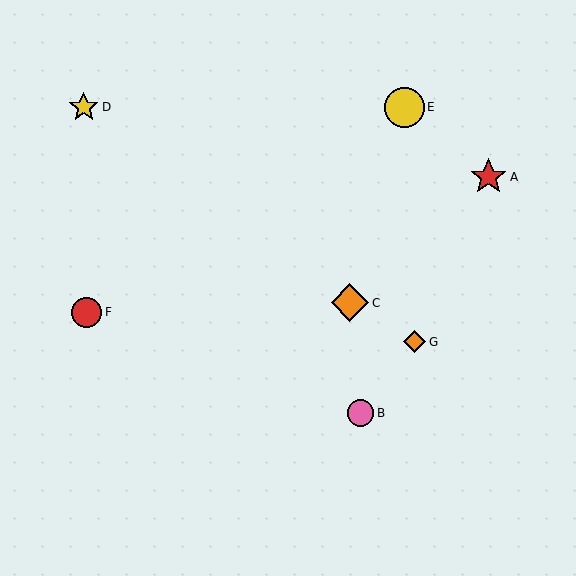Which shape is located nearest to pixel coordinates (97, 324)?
The red circle (labeled F) at (87, 312) is nearest to that location.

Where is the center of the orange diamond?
The center of the orange diamond is at (350, 303).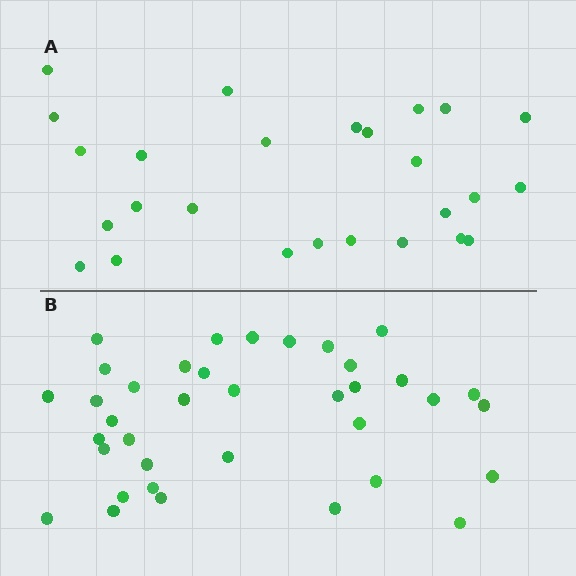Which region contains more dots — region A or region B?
Region B (the bottom region) has more dots.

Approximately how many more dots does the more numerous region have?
Region B has roughly 12 or so more dots than region A.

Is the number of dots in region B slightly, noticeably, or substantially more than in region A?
Region B has noticeably more, but not dramatically so. The ratio is roughly 1.4 to 1.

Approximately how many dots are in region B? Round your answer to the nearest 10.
About 40 dots. (The exact count is 37, which rounds to 40.)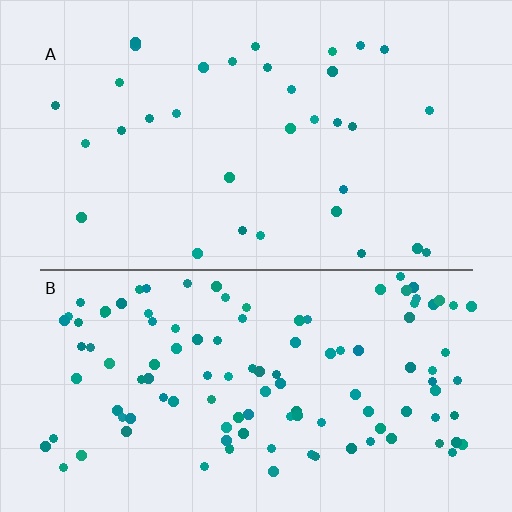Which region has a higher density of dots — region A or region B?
B (the bottom).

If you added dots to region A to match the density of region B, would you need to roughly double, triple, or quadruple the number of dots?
Approximately triple.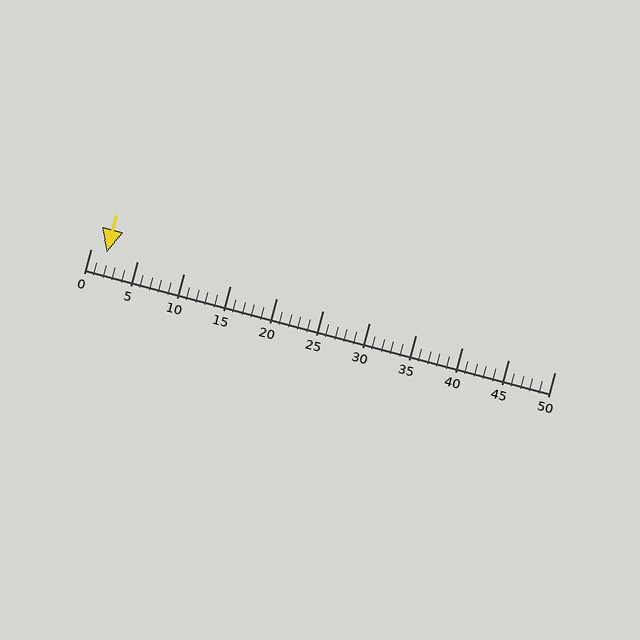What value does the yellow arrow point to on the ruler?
The yellow arrow points to approximately 2.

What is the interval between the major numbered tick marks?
The major tick marks are spaced 5 units apart.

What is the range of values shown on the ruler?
The ruler shows values from 0 to 50.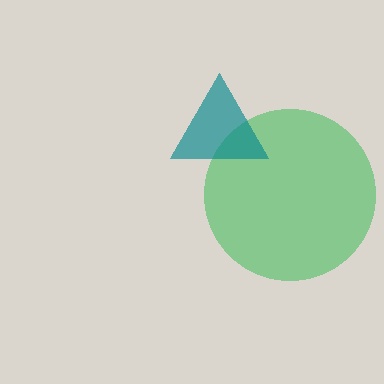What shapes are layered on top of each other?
The layered shapes are: a green circle, a teal triangle.